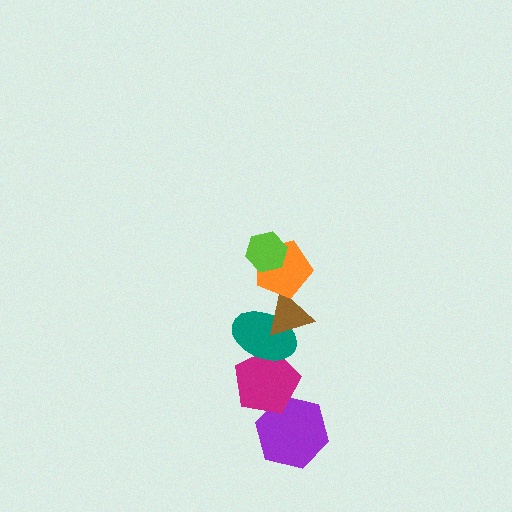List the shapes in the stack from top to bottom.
From top to bottom: the lime hexagon, the orange pentagon, the brown triangle, the teal ellipse, the magenta pentagon, the purple hexagon.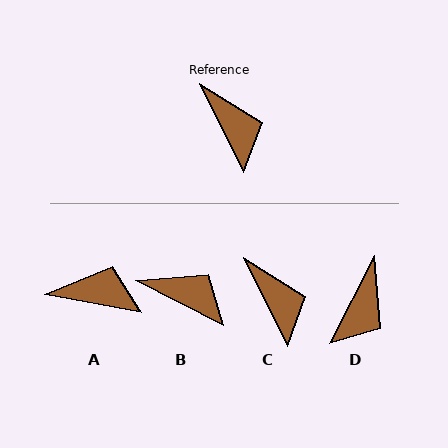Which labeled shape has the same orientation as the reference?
C.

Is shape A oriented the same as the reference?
No, it is off by about 53 degrees.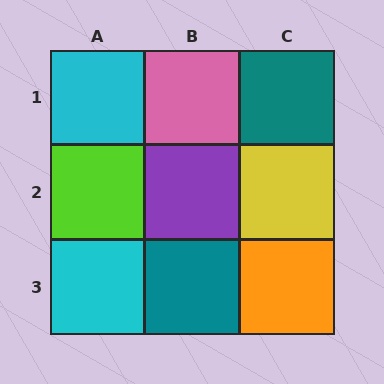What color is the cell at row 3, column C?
Orange.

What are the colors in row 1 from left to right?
Cyan, pink, teal.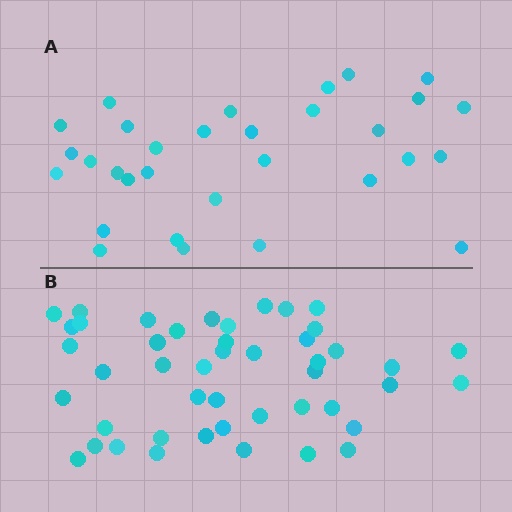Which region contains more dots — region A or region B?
Region B (the bottom region) has more dots.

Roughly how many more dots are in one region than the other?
Region B has approximately 15 more dots than region A.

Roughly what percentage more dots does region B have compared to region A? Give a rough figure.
About 50% more.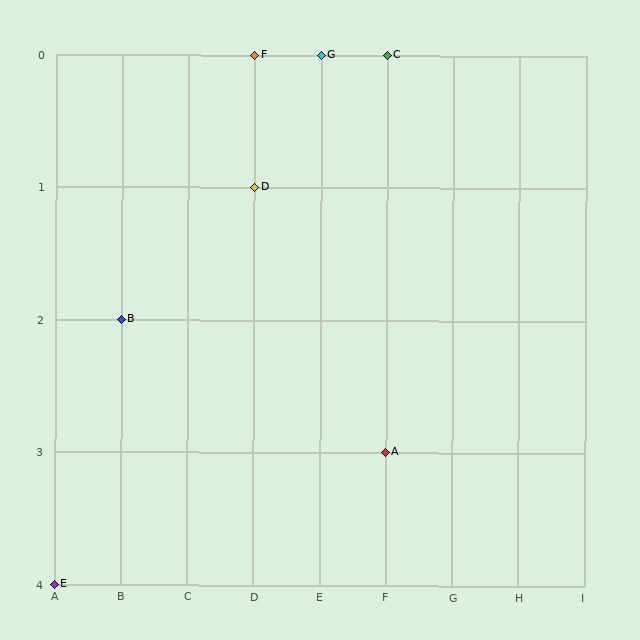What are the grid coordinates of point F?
Point F is at grid coordinates (D, 0).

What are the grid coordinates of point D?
Point D is at grid coordinates (D, 1).